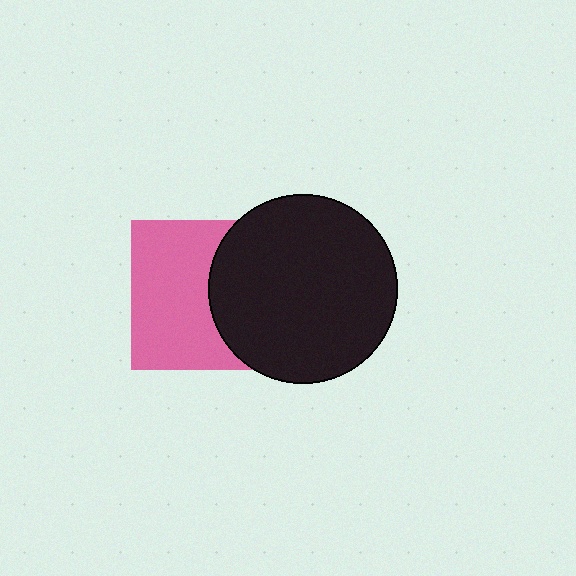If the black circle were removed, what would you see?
You would see the complete pink square.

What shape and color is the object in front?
The object in front is a black circle.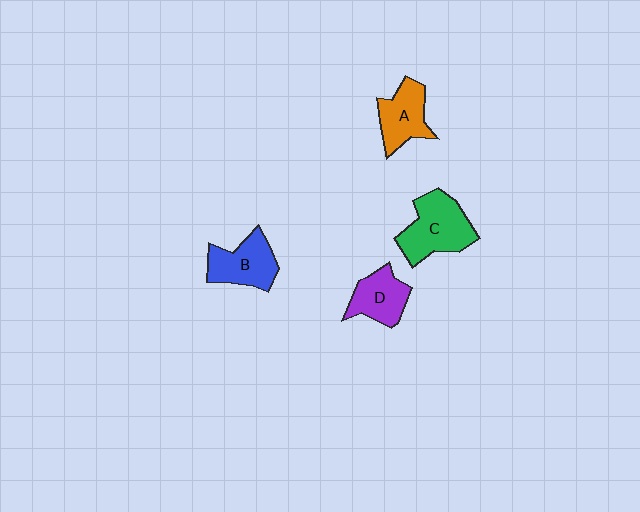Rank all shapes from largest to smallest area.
From largest to smallest: C (green), B (blue), A (orange), D (purple).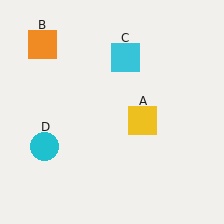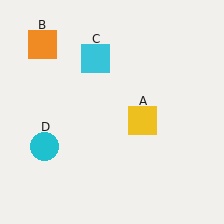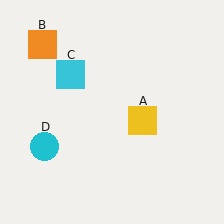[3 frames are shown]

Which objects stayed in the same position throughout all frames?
Yellow square (object A) and orange square (object B) and cyan circle (object D) remained stationary.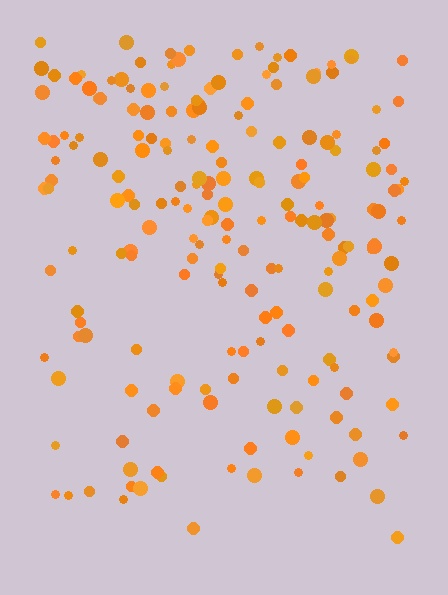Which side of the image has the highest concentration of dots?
The top.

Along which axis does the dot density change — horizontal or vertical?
Vertical.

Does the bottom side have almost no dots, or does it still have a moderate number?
Still a moderate number, just noticeably fewer than the top.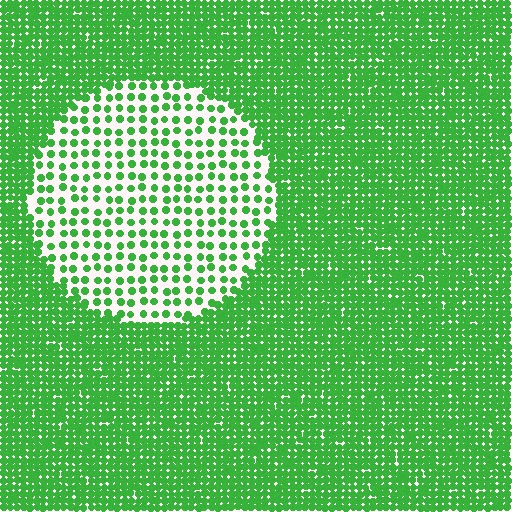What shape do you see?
I see a circle.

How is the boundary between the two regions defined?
The boundary is defined by a change in element density (approximately 2.9x ratio). All elements are the same color, size, and shape.